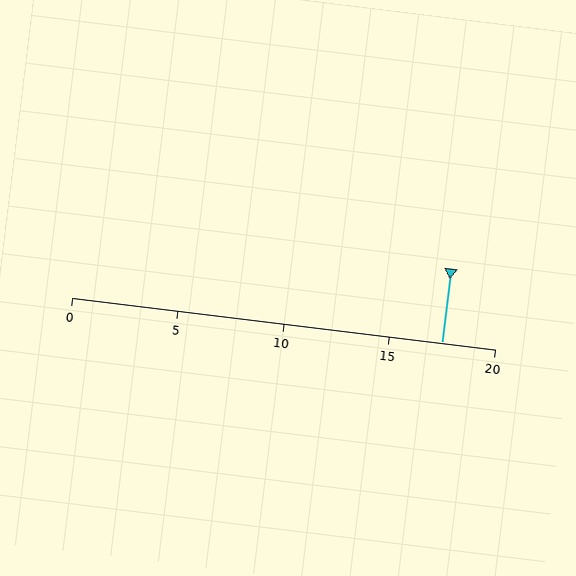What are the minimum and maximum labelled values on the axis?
The axis runs from 0 to 20.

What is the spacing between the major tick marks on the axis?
The major ticks are spaced 5 apart.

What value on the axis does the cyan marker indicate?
The marker indicates approximately 17.5.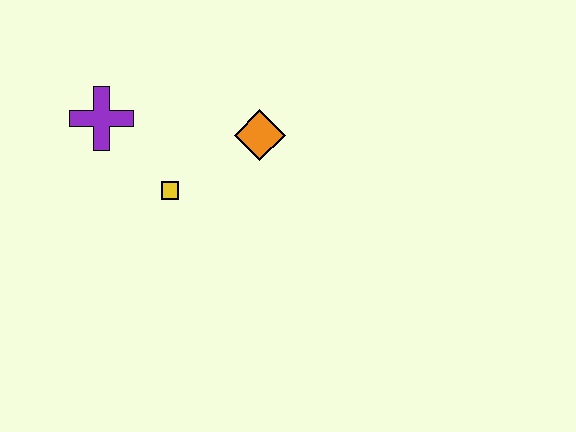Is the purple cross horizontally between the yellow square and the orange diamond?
No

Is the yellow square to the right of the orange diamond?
No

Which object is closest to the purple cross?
The yellow square is closest to the purple cross.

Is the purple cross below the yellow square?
No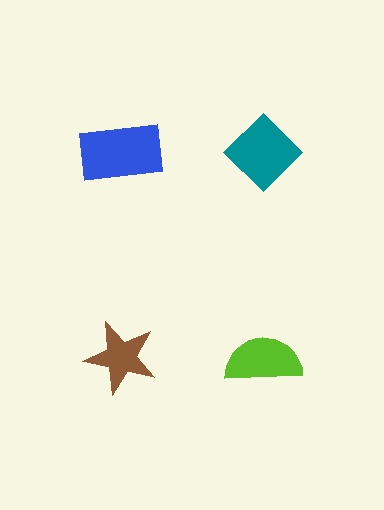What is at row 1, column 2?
A teal diamond.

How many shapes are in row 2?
2 shapes.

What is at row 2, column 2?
A lime semicircle.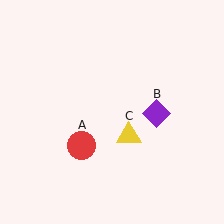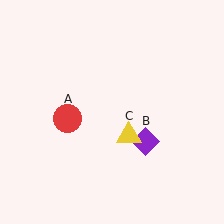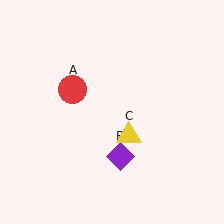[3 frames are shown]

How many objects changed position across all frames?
2 objects changed position: red circle (object A), purple diamond (object B).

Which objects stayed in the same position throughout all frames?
Yellow triangle (object C) remained stationary.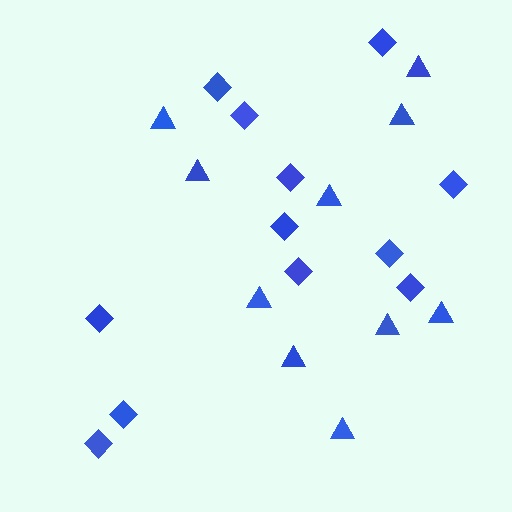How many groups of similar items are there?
There are 2 groups: one group of diamonds (12) and one group of triangles (10).